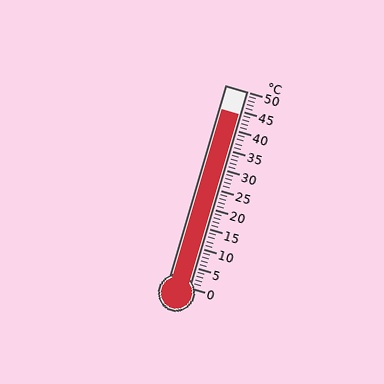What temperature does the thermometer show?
The thermometer shows approximately 44°C.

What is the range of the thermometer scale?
The thermometer scale ranges from 0°C to 50°C.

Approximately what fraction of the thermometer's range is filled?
The thermometer is filled to approximately 90% of its range.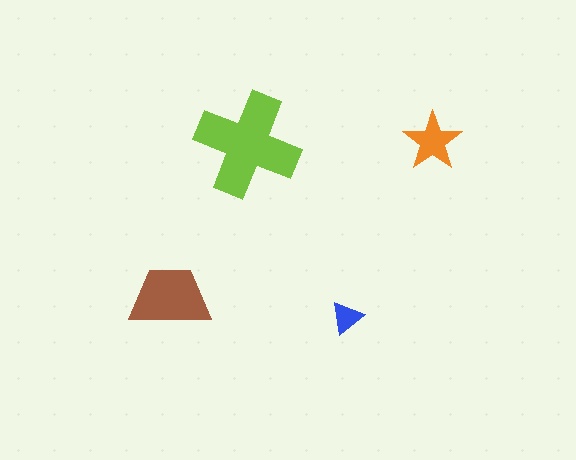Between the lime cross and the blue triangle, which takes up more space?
The lime cross.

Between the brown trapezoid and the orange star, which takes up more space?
The brown trapezoid.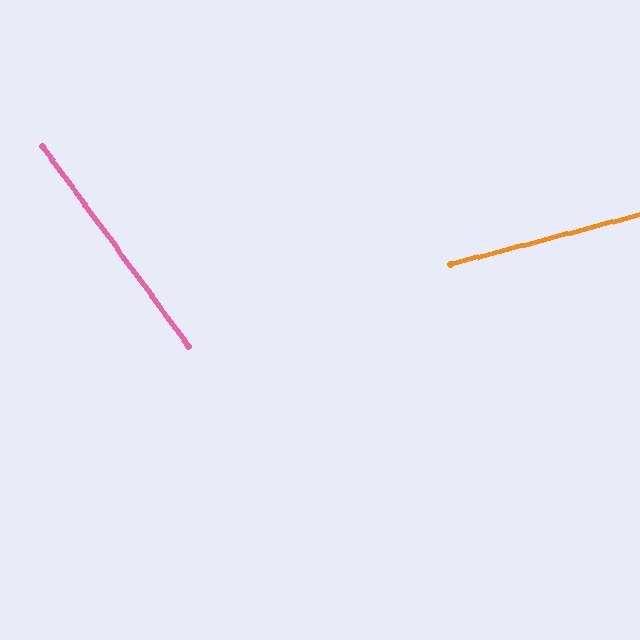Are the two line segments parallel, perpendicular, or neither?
Neither parallel nor perpendicular — they differ by about 69°.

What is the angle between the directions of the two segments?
Approximately 69 degrees.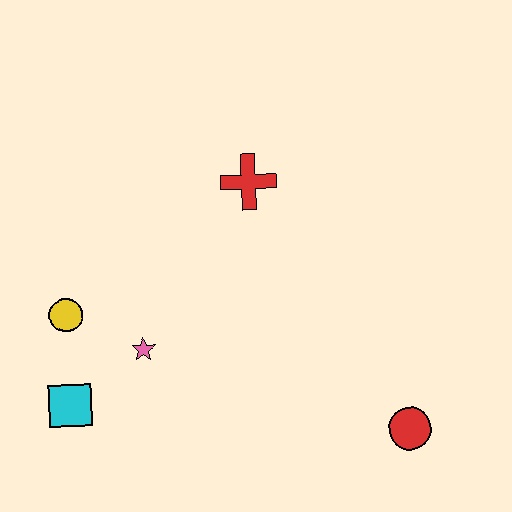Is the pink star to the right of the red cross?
No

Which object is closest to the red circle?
The pink star is closest to the red circle.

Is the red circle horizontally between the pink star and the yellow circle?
No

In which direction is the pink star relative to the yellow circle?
The pink star is to the right of the yellow circle.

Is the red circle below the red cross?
Yes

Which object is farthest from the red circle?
The yellow circle is farthest from the red circle.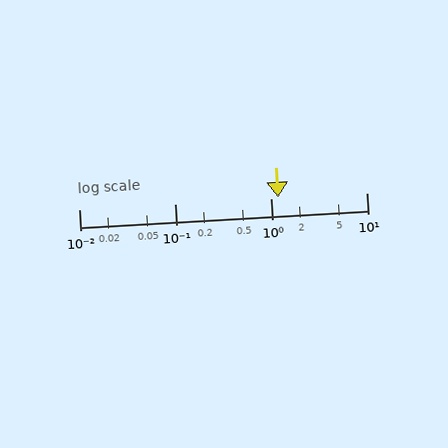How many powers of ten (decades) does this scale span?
The scale spans 3 decades, from 0.01 to 10.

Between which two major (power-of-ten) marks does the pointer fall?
The pointer is between 1 and 10.